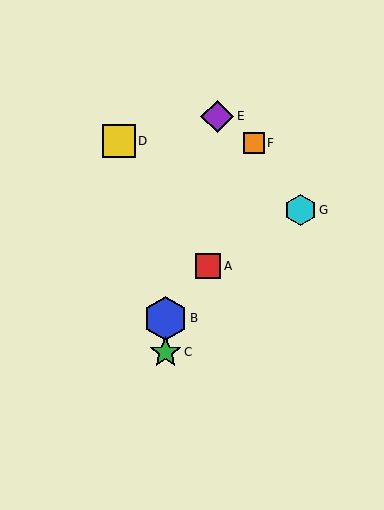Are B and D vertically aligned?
No, B is at x≈165 and D is at x≈119.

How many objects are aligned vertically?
2 objects (B, C) are aligned vertically.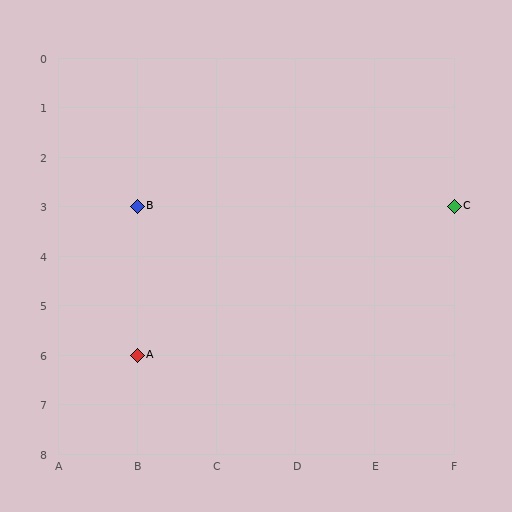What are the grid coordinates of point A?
Point A is at grid coordinates (B, 6).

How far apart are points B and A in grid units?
Points B and A are 3 rows apart.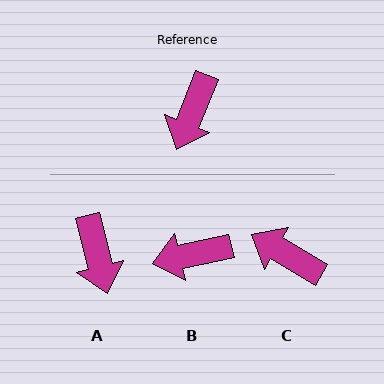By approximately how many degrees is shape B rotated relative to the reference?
Approximately 56 degrees clockwise.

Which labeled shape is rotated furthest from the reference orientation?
C, about 98 degrees away.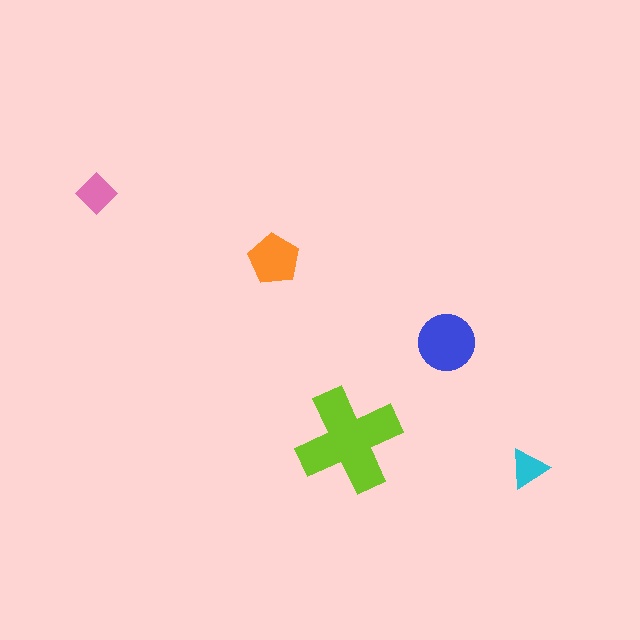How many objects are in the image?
There are 5 objects in the image.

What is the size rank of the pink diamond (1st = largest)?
4th.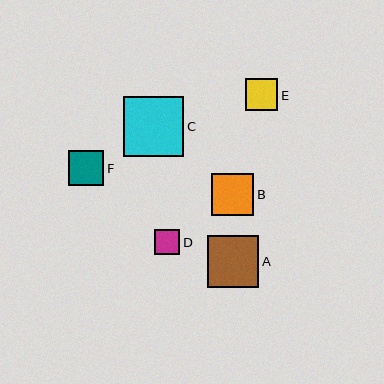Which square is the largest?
Square C is the largest with a size of approximately 60 pixels.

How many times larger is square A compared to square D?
Square A is approximately 2.0 times the size of square D.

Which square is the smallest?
Square D is the smallest with a size of approximately 25 pixels.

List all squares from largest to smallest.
From largest to smallest: C, A, B, F, E, D.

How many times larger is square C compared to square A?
Square C is approximately 1.2 times the size of square A.